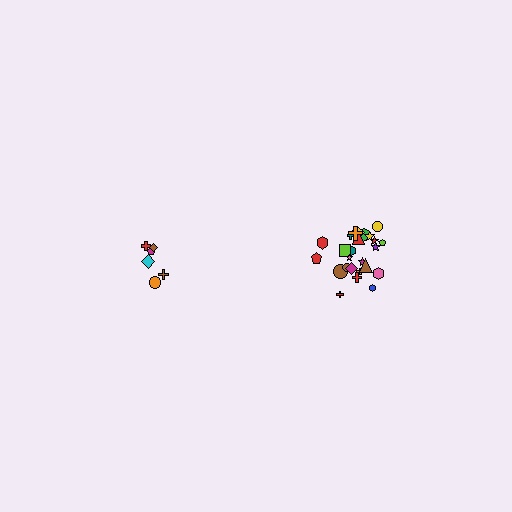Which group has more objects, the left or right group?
The right group.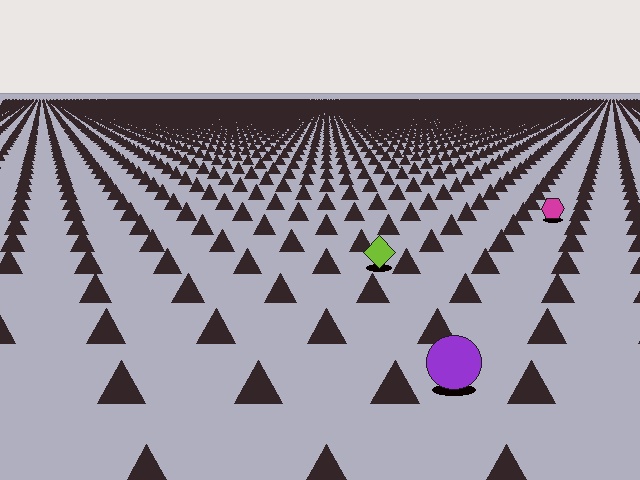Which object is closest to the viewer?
The purple circle is closest. The texture marks near it are larger and more spread out.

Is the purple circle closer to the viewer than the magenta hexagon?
Yes. The purple circle is closer — you can tell from the texture gradient: the ground texture is coarser near it.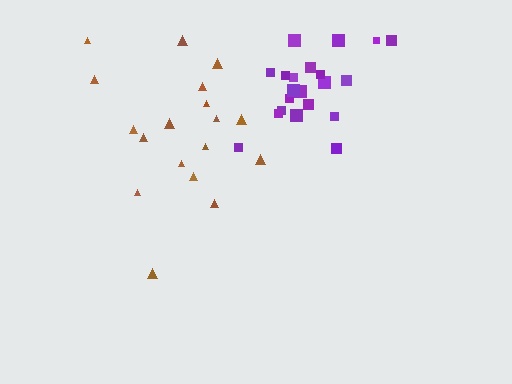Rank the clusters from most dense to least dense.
purple, brown.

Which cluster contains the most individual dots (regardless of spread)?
Purple (21).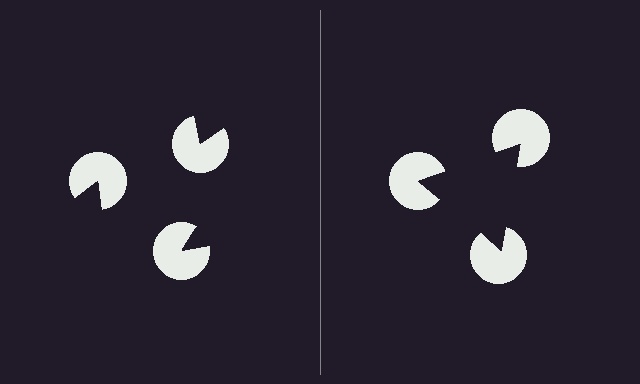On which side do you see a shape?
An illusory triangle appears on the right side. On the left side the wedge cuts are rotated, so no coherent shape forms.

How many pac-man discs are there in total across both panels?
6 — 3 on each side.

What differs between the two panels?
The pac-man discs are positioned identically on both sides; only the wedge orientations differ. On the right they align to a triangle; on the left they are misaligned.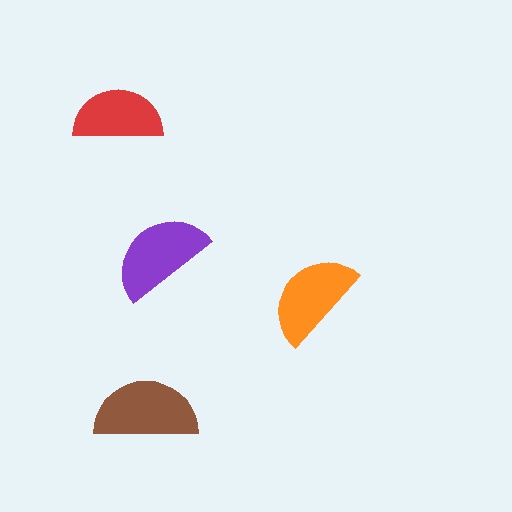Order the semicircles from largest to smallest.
the brown one, the purple one, the orange one, the red one.